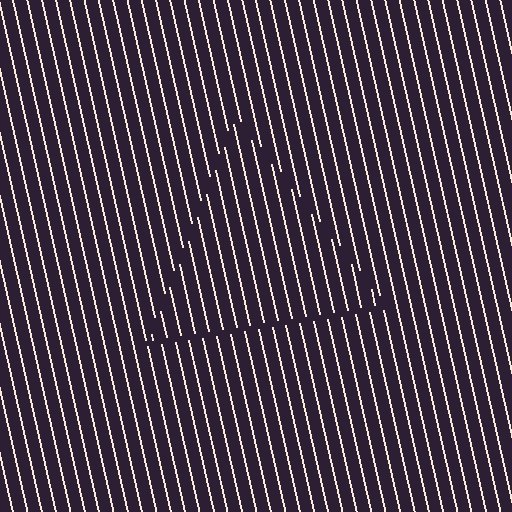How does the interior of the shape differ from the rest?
The interior of the shape contains the same grating, shifted by half a period — the contour is defined by the phase discontinuity where line-ends from the inner and outer gratings abut.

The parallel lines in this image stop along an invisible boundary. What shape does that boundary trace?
An illusory triangle. The interior of the shape contains the same grating, shifted by half a period — the contour is defined by the phase discontinuity where line-ends from the inner and outer gratings abut.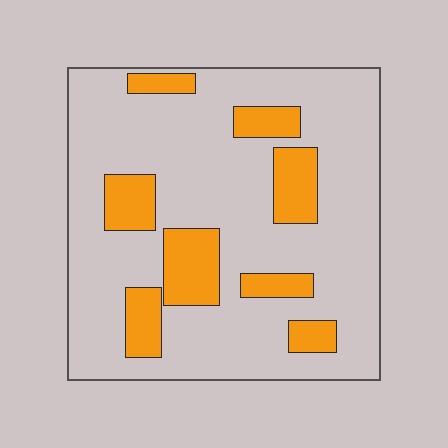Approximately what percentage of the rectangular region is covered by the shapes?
Approximately 20%.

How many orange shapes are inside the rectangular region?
8.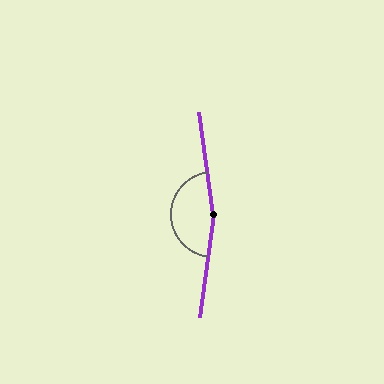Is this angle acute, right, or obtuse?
It is obtuse.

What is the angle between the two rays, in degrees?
Approximately 165 degrees.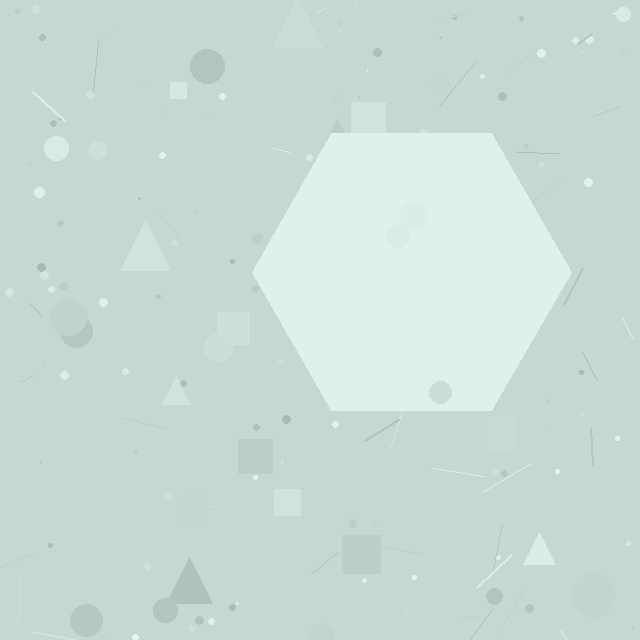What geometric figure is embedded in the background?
A hexagon is embedded in the background.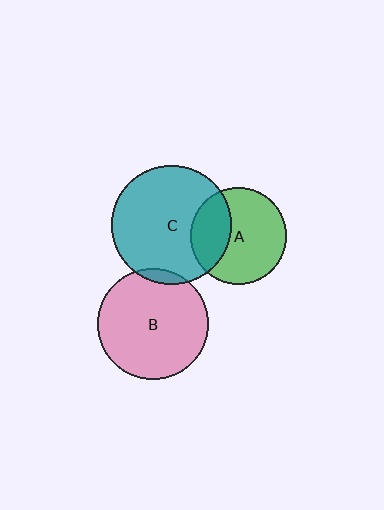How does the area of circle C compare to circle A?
Approximately 1.5 times.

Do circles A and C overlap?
Yes.